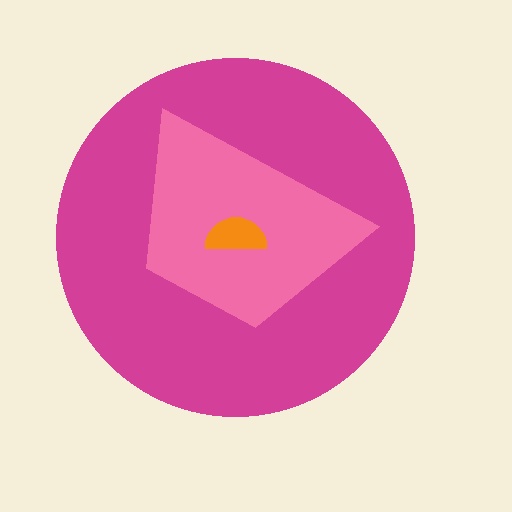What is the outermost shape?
The magenta circle.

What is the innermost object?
The orange semicircle.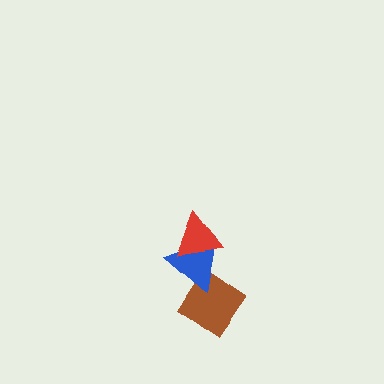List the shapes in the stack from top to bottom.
From top to bottom: the red triangle, the blue triangle, the brown diamond.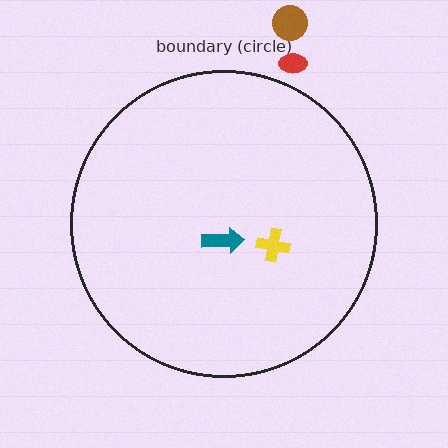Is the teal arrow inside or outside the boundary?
Inside.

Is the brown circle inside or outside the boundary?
Outside.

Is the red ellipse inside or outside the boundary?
Outside.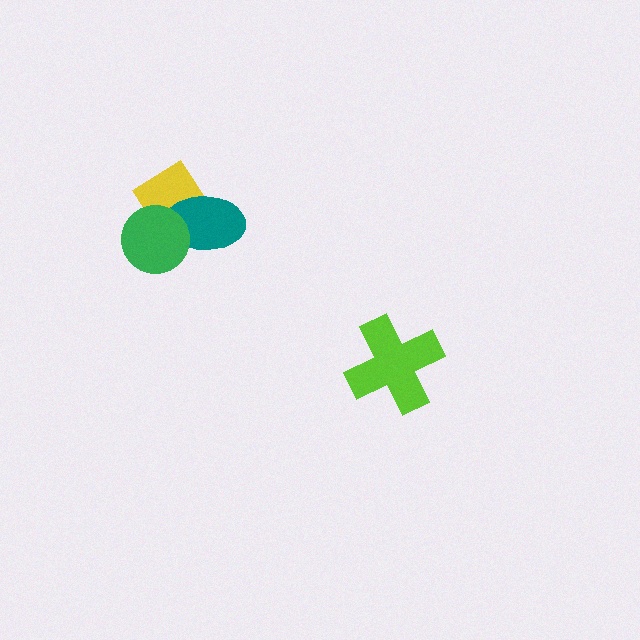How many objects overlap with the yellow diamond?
2 objects overlap with the yellow diamond.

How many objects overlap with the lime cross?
0 objects overlap with the lime cross.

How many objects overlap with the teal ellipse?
2 objects overlap with the teal ellipse.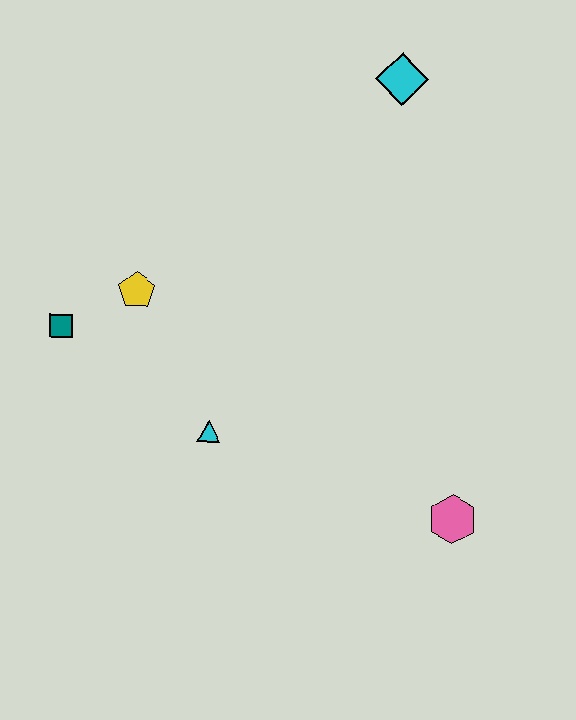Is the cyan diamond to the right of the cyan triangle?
Yes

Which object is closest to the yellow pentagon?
The teal square is closest to the yellow pentagon.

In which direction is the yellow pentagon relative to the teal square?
The yellow pentagon is to the right of the teal square.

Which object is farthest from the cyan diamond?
The pink hexagon is farthest from the cyan diamond.